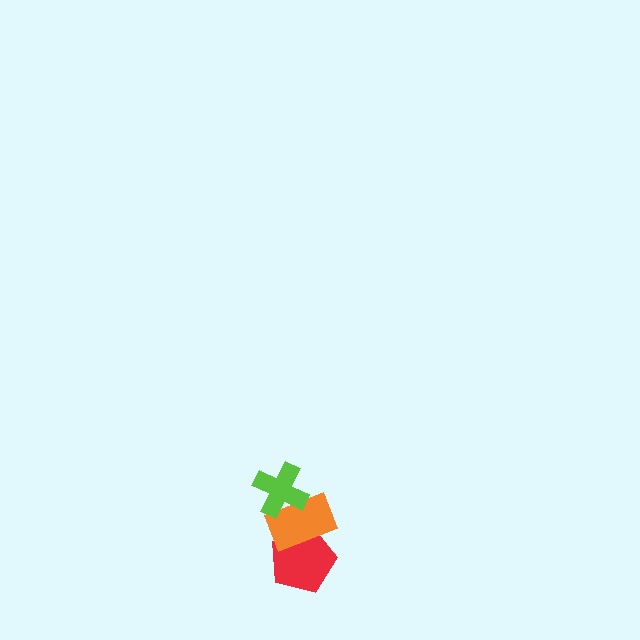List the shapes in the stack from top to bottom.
From top to bottom: the lime cross, the orange rectangle, the red pentagon.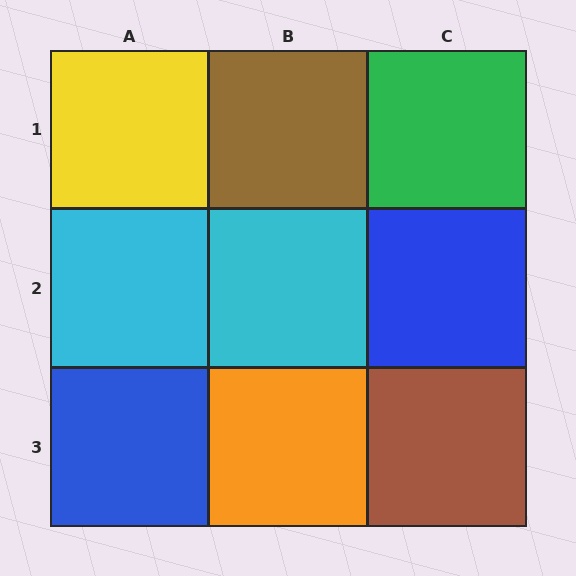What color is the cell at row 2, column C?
Blue.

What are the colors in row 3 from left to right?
Blue, orange, brown.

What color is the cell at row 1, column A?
Yellow.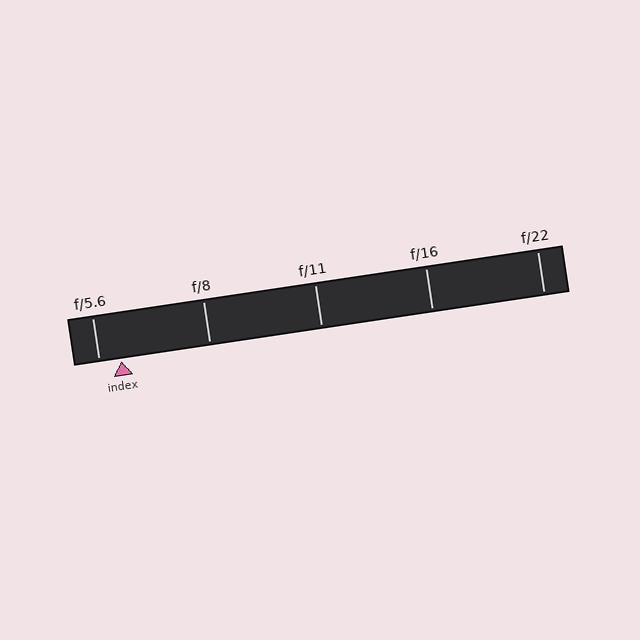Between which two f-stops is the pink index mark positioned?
The index mark is between f/5.6 and f/8.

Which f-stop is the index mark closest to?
The index mark is closest to f/5.6.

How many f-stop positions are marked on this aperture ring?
There are 5 f-stop positions marked.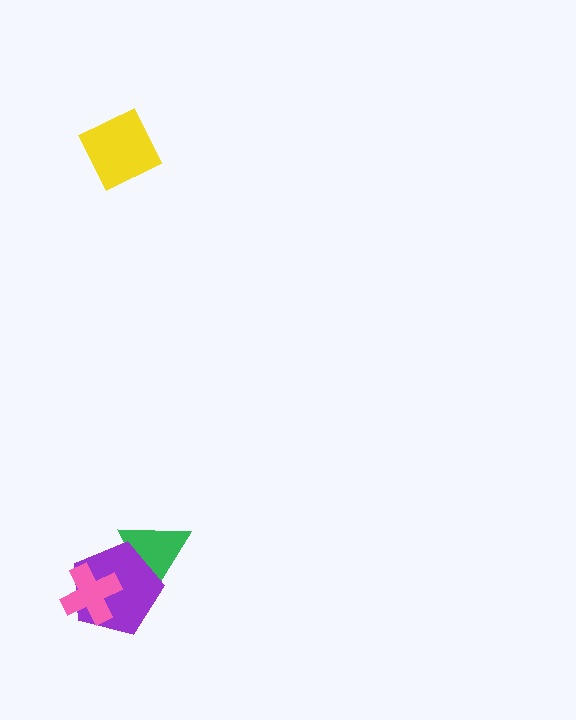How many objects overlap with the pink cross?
1 object overlaps with the pink cross.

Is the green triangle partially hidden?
Yes, it is partially covered by another shape.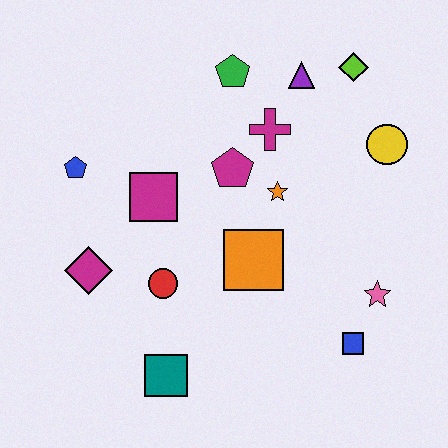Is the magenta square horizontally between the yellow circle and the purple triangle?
No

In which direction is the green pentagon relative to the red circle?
The green pentagon is above the red circle.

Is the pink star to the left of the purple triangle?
No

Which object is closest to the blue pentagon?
The magenta square is closest to the blue pentagon.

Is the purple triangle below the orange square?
No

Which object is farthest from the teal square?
The lime diamond is farthest from the teal square.